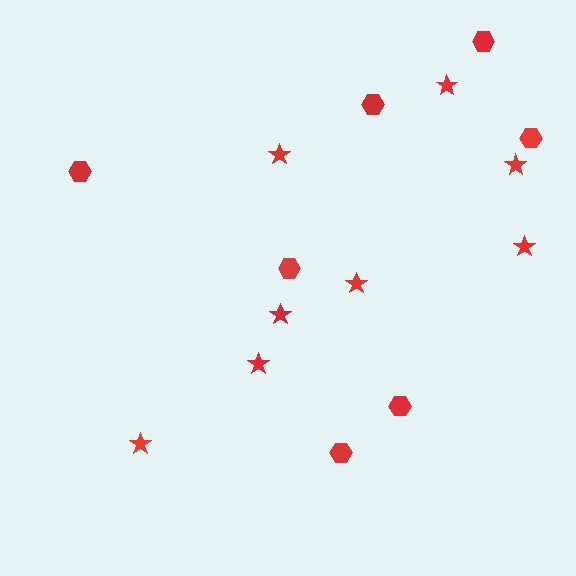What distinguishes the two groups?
There are 2 groups: one group of stars (8) and one group of hexagons (7).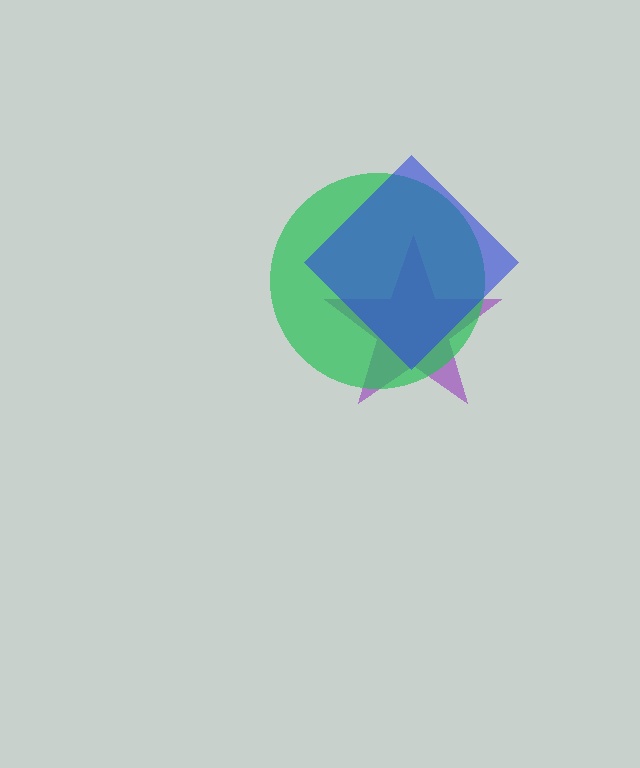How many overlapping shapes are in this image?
There are 3 overlapping shapes in the image.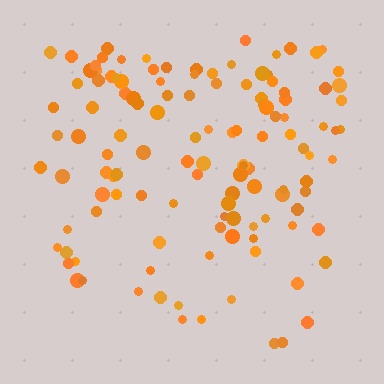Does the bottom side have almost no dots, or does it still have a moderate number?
Still a moderate number, just noticeably fewer than the top.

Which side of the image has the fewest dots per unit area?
The bottom.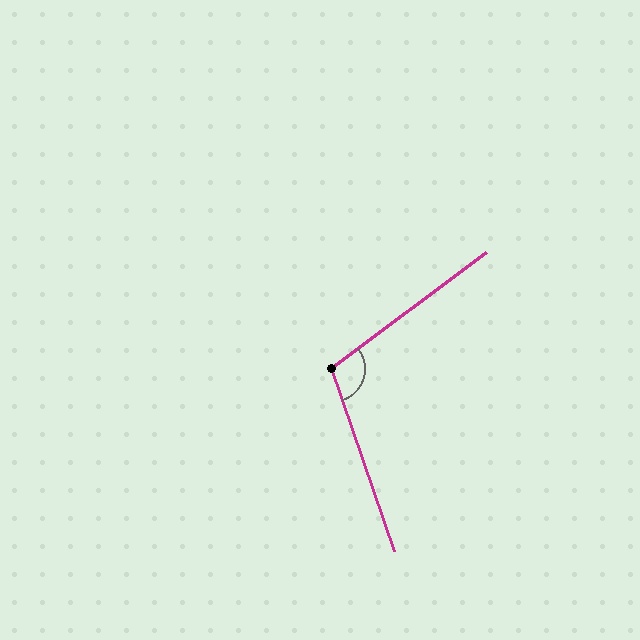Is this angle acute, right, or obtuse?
It is obtuse.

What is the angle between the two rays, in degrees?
Approximately 108 degrees.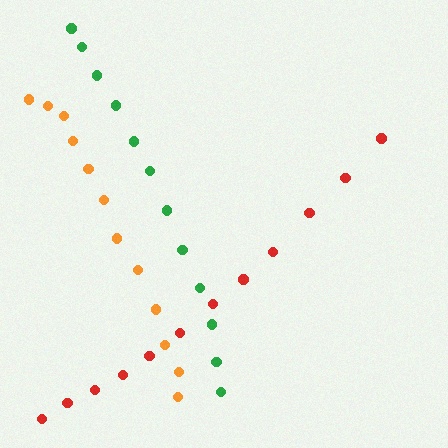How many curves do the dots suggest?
There are 3 distinct paths.